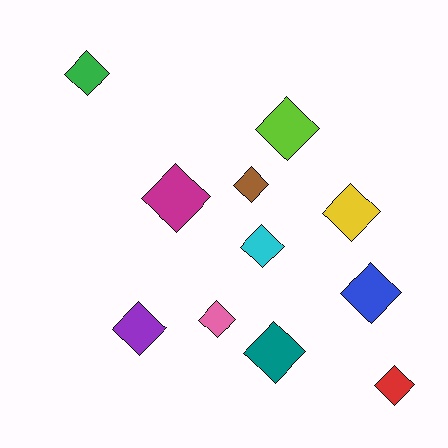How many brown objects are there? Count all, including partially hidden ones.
There is 1 brown object.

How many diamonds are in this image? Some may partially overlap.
There are 11 diamonds.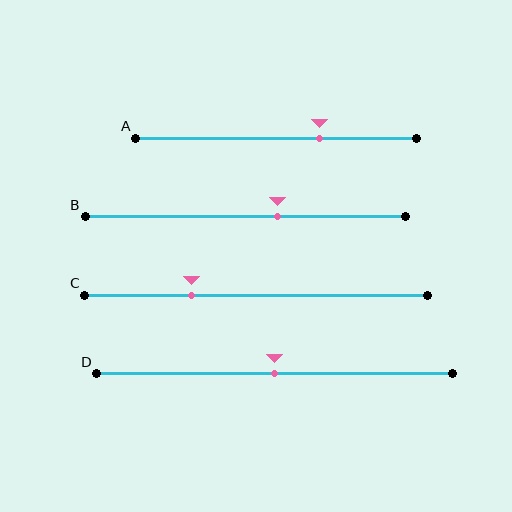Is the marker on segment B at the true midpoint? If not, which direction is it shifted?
No, the marker on segment B is shifted to the right by about 10% of the segment length.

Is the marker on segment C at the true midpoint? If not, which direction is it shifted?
No, the marker on segment C is shifted to the left by about 19% of the segment length.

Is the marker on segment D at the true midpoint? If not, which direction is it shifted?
Yes, the marker on segment D is at the true midpoint.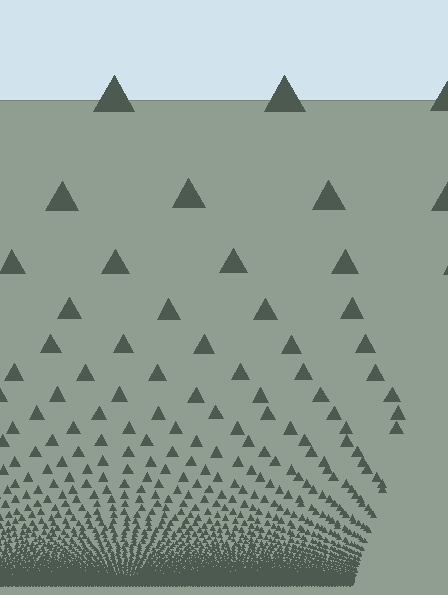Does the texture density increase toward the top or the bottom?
Density increases toward the bottom.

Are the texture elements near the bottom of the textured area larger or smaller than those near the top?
Smaller. The gradient is inverted — elements near the bottom are smaller and denser.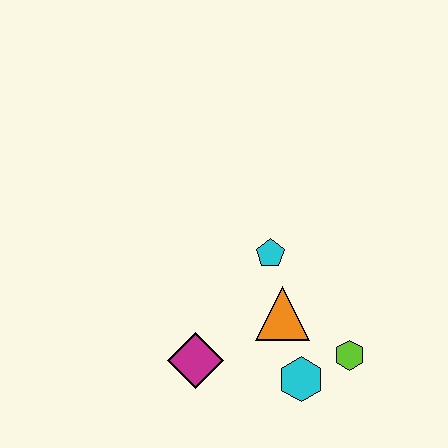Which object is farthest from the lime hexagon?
The magenta diamond is farthest from the lime hexagon.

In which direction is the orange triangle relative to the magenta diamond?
The orange triangle is to the right of the magenta diamond.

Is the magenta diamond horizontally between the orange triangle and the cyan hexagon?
No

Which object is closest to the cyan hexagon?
The lime hexagon is closest to the cyan hexagon.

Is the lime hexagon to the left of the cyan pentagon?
No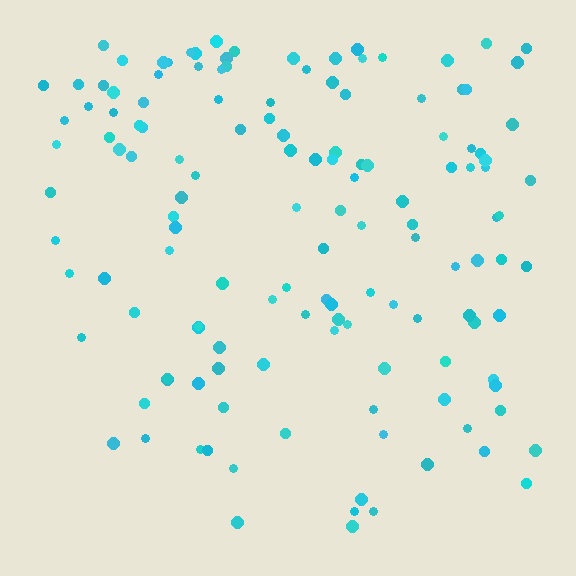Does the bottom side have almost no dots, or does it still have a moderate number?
Still a moderate number, just noticeably fewer than the top.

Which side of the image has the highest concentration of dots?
The top.